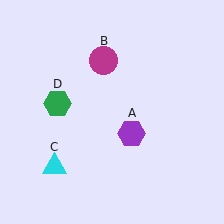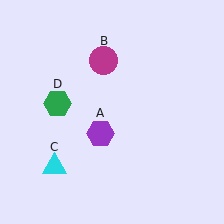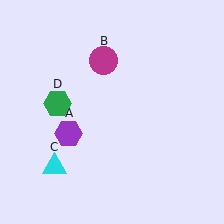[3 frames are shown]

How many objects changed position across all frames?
1 object changed position: purple hexagon (object A).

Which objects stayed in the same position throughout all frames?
Magenta circle (object B) and cyan triangle (object C) and green hexagon (object D) remained stationary.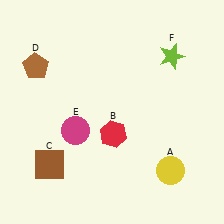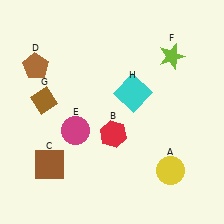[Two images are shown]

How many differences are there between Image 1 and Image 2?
There are 2 differences between the two images.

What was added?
A brown diamond (G), a cyan square (H) were added in Image 2.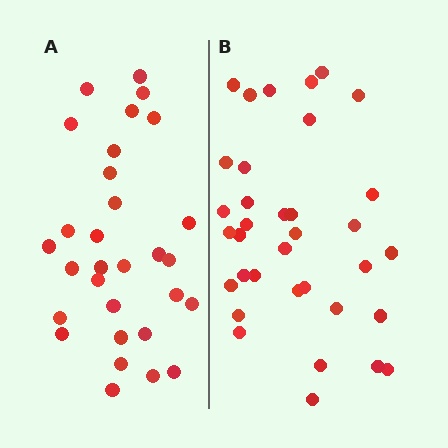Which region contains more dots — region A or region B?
Region B (the right region) has more dots.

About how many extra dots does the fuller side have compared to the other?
Region B has about 5 more dots than region A.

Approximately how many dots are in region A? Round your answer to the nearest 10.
About 30 dots.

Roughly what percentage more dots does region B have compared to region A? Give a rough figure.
About 15% more.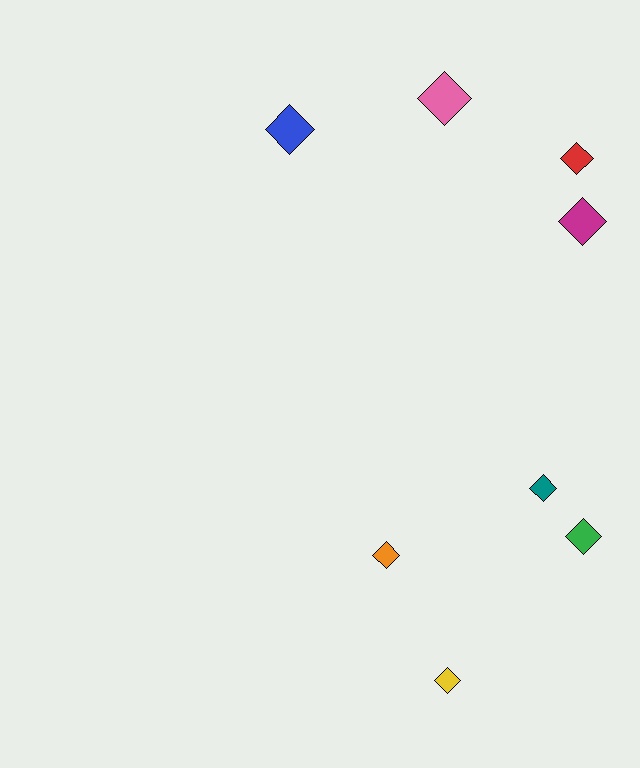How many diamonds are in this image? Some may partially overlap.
There are 8 diamonds.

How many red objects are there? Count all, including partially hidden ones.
There is 1 red object.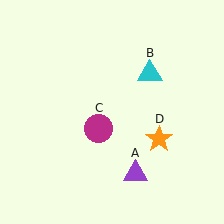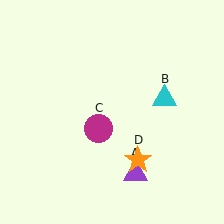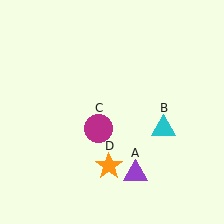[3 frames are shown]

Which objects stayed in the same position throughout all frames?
Purple triangle (object A) and magenta circle (object C) remained stationary.